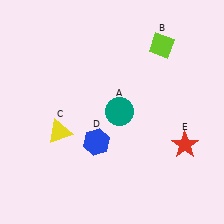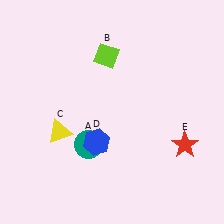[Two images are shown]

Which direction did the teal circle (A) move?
The teal circle (A) moved down.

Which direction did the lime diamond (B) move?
The lime diamond (B) moved left.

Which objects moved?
The objects that moved are: the teal circle (A), the lime diamond (B).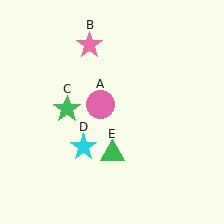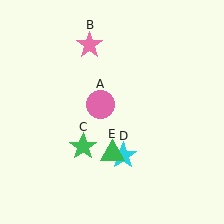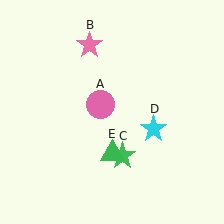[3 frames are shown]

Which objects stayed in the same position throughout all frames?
Pink circle (object A) and pink star (object B) and green triangle (object E) remained stationary.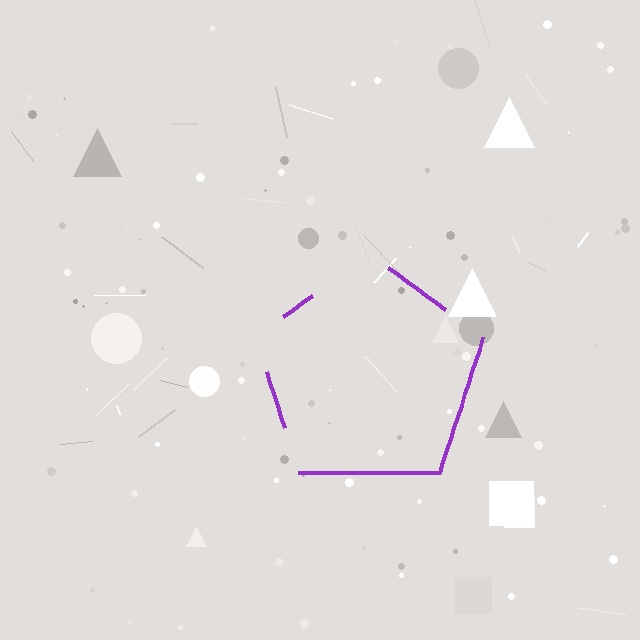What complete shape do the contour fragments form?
The contour fragments form a pentagon.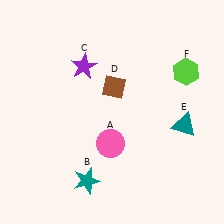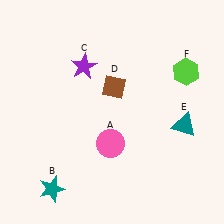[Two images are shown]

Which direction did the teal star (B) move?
The teal star (B) moved left.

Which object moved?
The teal star (B) moved left.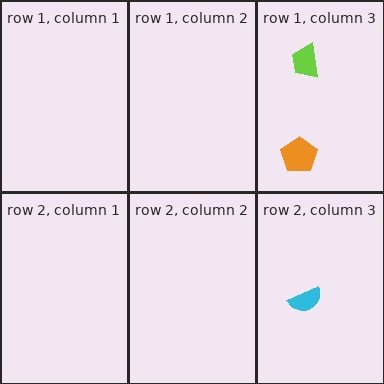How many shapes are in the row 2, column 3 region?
1.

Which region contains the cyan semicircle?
The row 2, column 3 region.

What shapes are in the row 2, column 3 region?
The cyan semicircle.